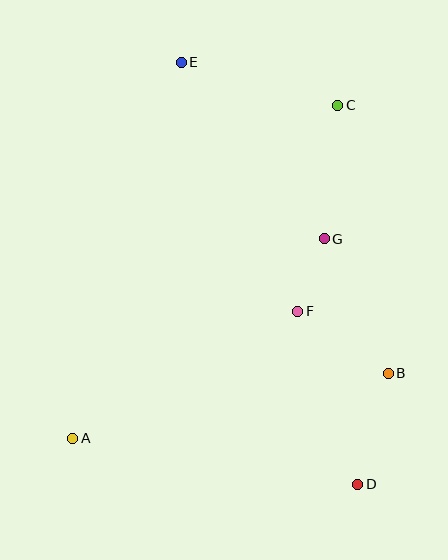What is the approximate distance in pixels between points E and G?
The distance between E and G is approximately 227 pixels.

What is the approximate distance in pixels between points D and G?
The distance between D and G is approximately 248 pixels.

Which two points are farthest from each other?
Points D and E are farthest from each other.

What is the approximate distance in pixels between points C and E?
The distance between C and E is approximately 162 pixels.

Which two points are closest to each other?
Points F and G are closest to each other.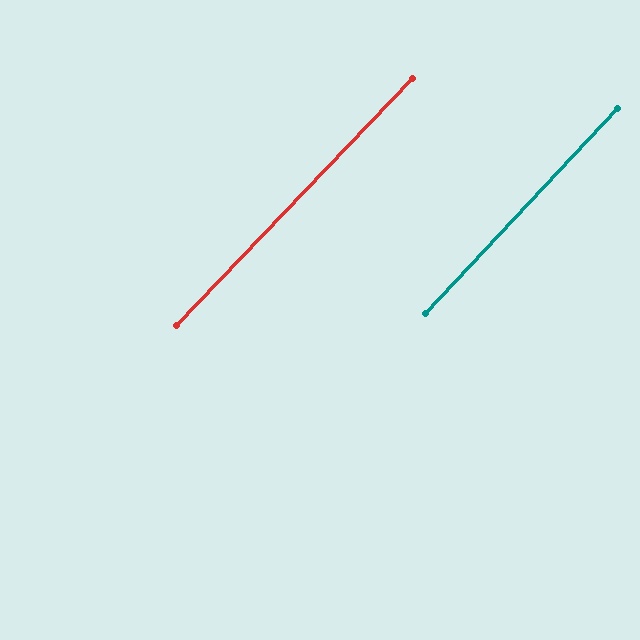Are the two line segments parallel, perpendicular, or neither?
Parallel — their directions differ by only 0.7°.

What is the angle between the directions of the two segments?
Approximately 1 degree.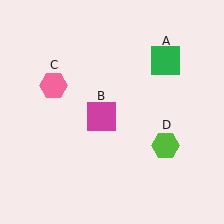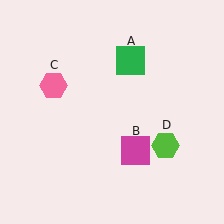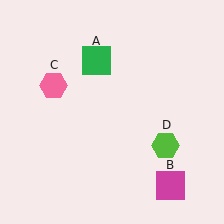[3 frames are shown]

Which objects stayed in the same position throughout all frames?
Pink hexagon (object C) and lime hexagon (object D) remained stationary.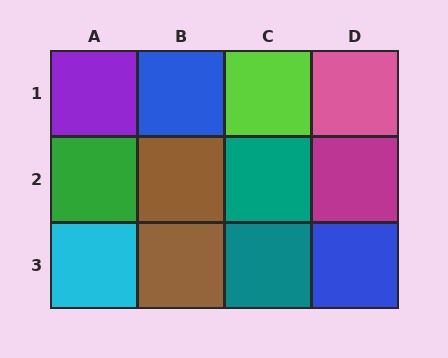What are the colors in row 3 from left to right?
Cyan, brown, teal, blue.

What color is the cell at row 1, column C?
Lime.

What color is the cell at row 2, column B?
Brown.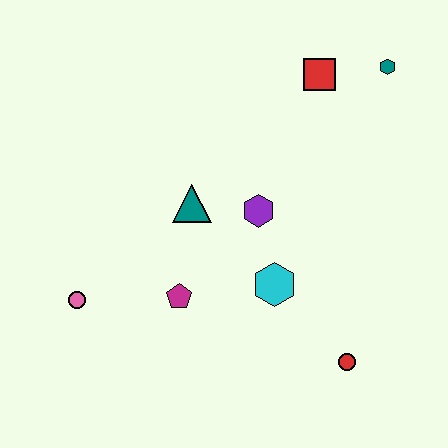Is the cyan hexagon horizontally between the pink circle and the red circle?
Yes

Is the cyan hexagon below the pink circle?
No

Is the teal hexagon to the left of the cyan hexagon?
No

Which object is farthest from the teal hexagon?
The pink circle is farthest from the teal hexagon.